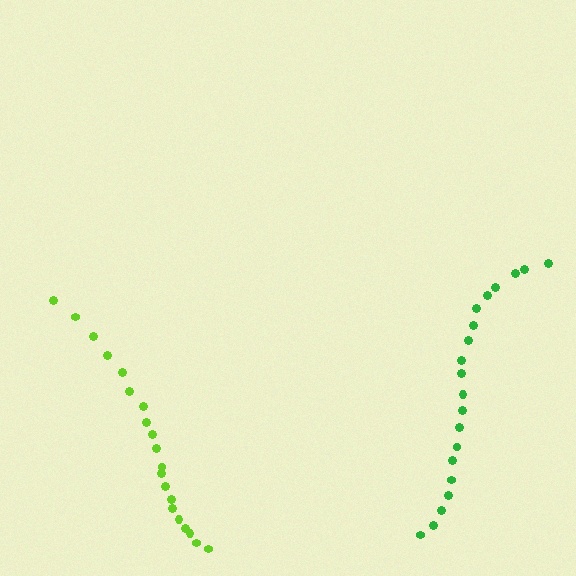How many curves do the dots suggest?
There are 2 distinct paths.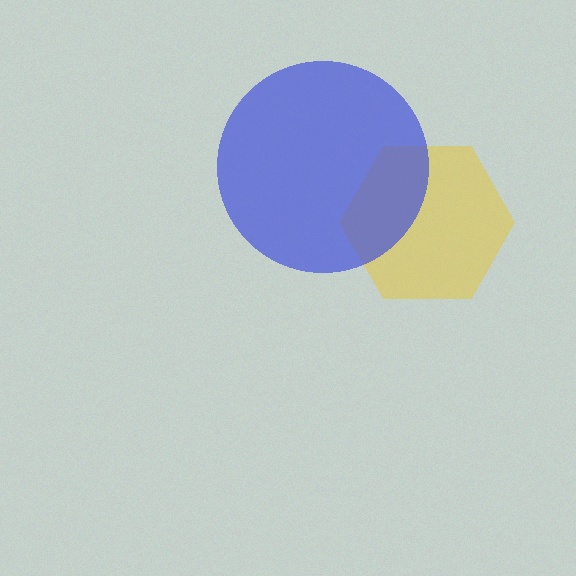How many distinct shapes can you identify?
There are 2 distinct shapes: a yellow hexagon, a blue circle.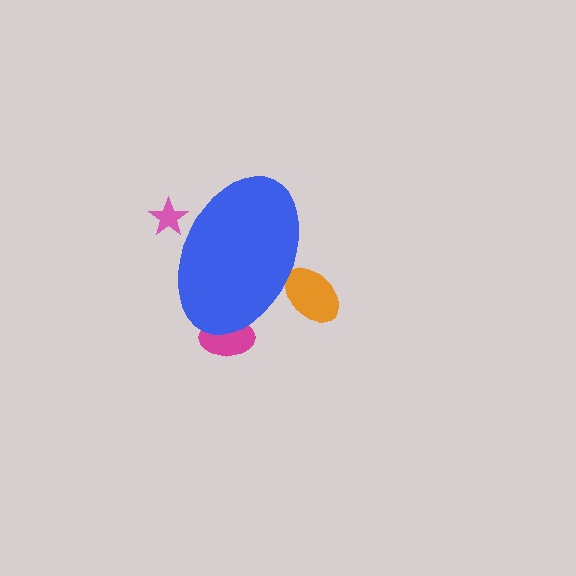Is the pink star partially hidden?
Yes, the pink star is partially hidden behind the blue ellipse.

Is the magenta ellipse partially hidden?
Yes, the magenta ellipse is partially hidden behind the blue ellipse.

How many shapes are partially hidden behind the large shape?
3 shapes are partially hidden.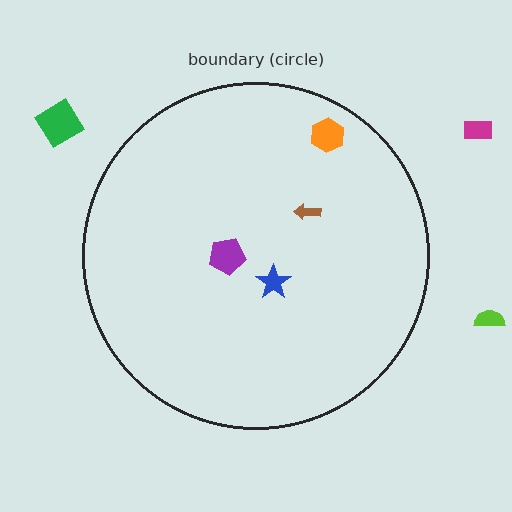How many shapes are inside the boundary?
4 inside, 3 outside.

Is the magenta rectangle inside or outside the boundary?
Outside.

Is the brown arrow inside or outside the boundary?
Inside.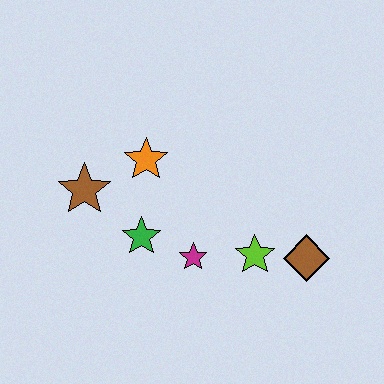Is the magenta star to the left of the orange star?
No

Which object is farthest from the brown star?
The brown diamond is farthest from the brown star.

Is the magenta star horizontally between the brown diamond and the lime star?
No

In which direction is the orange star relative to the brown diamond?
The orange star is to the left of the brown diamond.